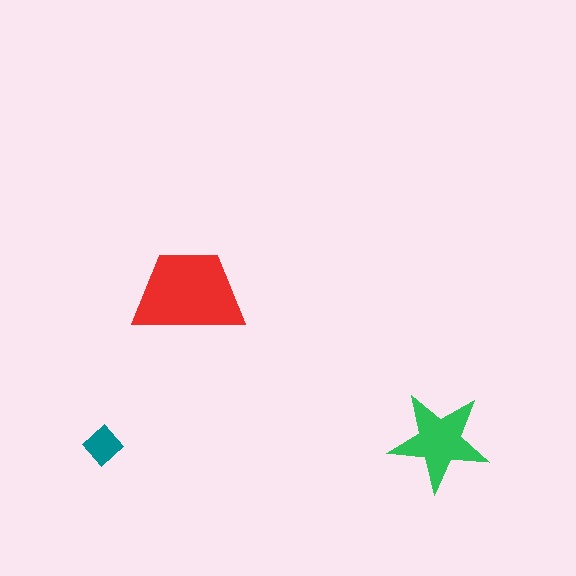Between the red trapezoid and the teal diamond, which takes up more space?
The red trapezoid.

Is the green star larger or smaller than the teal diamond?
Larger.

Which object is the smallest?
The teal diamond.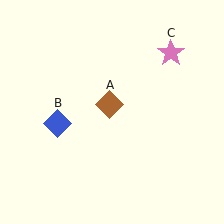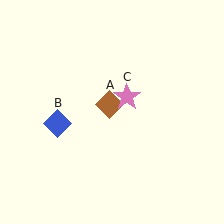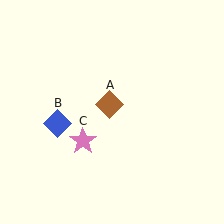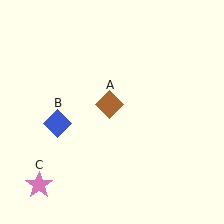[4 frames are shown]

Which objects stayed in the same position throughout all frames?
Brown diamond (object A) and blue diamond (object B) remained stationary.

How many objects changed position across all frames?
1 object changed position: pink star (object C).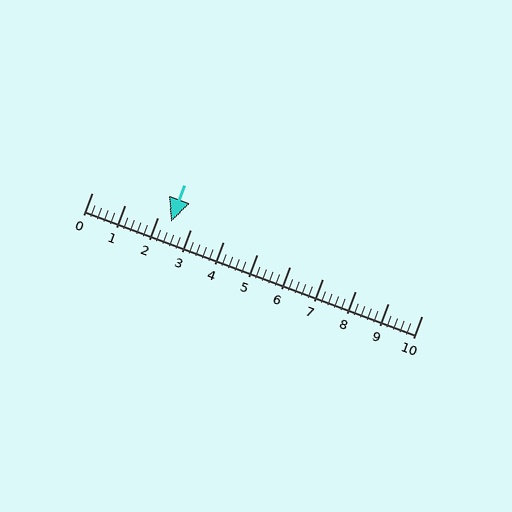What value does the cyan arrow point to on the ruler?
The cyan arrow points to approximately 2.4.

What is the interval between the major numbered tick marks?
The major tick marks are spaced 1 units apart.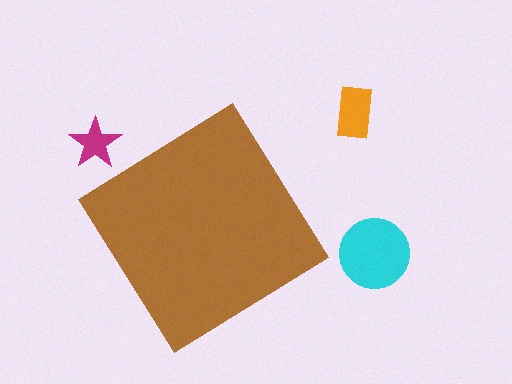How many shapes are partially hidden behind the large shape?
0 shapes are partially hidden.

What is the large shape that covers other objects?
A brown diamond.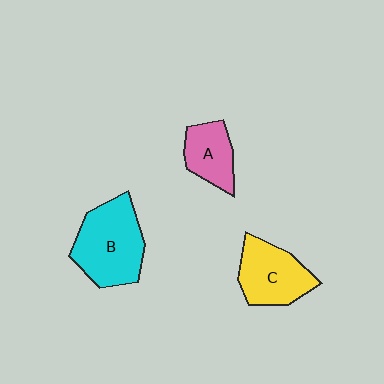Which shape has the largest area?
Shape B (cyan).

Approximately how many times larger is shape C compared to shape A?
Approximately 1.4 times.